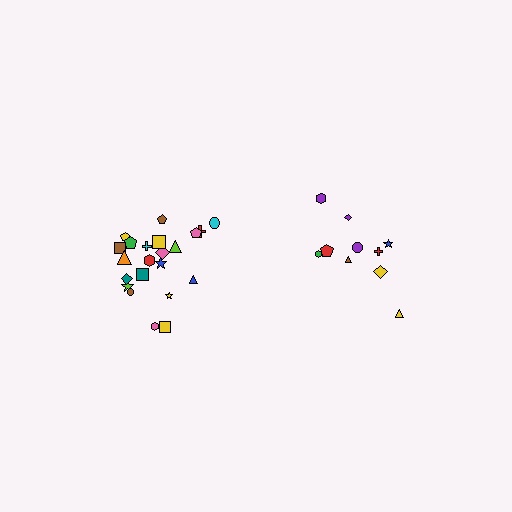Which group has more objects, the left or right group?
The left group.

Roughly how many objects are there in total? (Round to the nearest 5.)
Roughly 30 objects in total.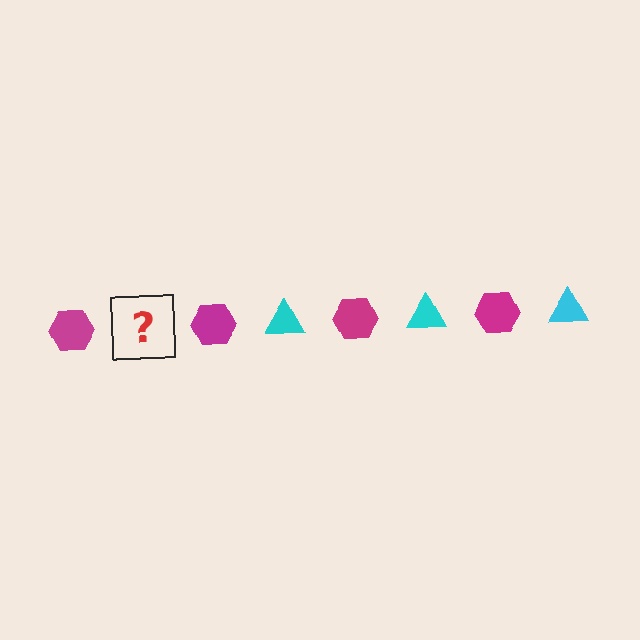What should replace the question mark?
The question mark should be replaced with a cyan triangle.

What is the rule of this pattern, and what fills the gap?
The rule is that the pattern alternates between magenta hexagon and cyan triangle. The gap should be filled with a cyan triangle.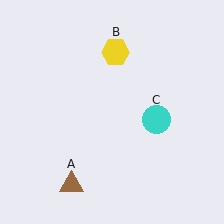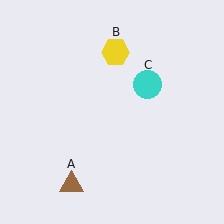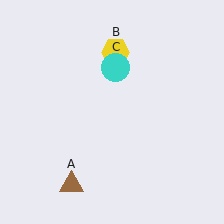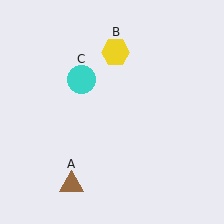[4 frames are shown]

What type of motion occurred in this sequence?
The cyan circle (object C) rotated counterclockwise around the center of the scene.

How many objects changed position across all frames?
1 object changed position: cyan circle (object C).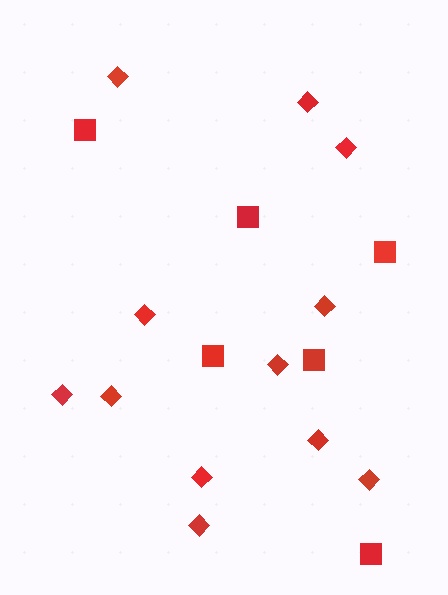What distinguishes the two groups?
There are 2 groups: one group of squares (6) and one group of diamonds (12).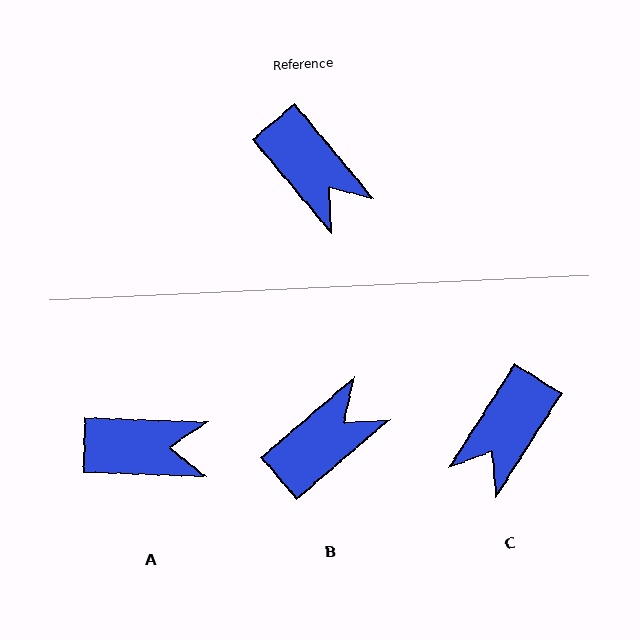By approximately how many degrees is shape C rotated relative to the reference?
Approximately 72 degrees clockwise.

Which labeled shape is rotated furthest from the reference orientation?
B, about 90 degrees away.